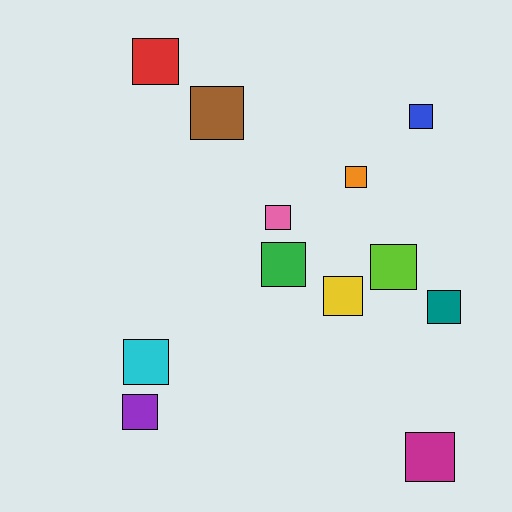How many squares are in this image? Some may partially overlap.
There are 12 squares.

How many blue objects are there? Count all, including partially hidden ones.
There is 1 blue object.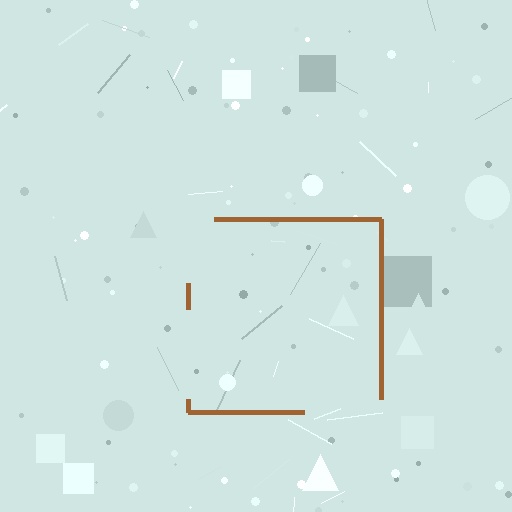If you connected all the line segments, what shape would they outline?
They would outline a square.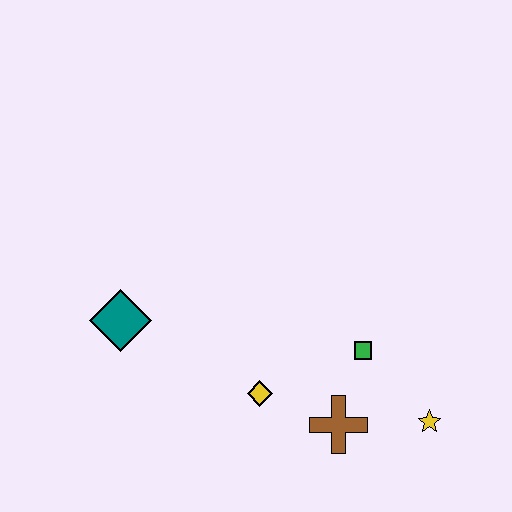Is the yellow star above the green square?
No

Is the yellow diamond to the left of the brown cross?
Yes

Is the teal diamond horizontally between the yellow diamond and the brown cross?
No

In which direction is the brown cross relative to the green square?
The brown cross is below the green square.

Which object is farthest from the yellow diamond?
The yellow star is farthest from the yellow diamond.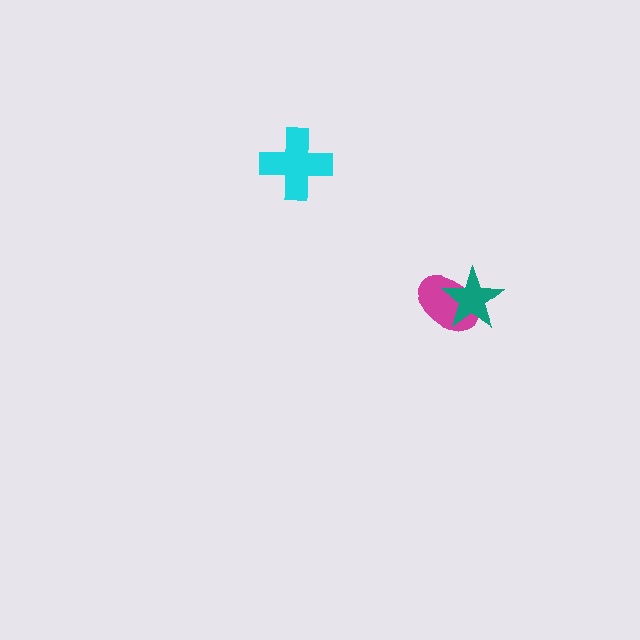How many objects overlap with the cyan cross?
0 objects overlap with the cyan cross.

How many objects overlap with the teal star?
1 object overlaps with the teal star.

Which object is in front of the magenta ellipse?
The teal star is in front of the magenta ellipse.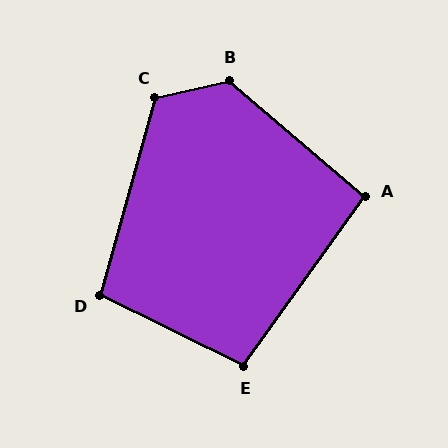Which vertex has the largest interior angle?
B, at approximately 126 degrees.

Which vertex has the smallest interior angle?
A, at approximately 95 degrees.